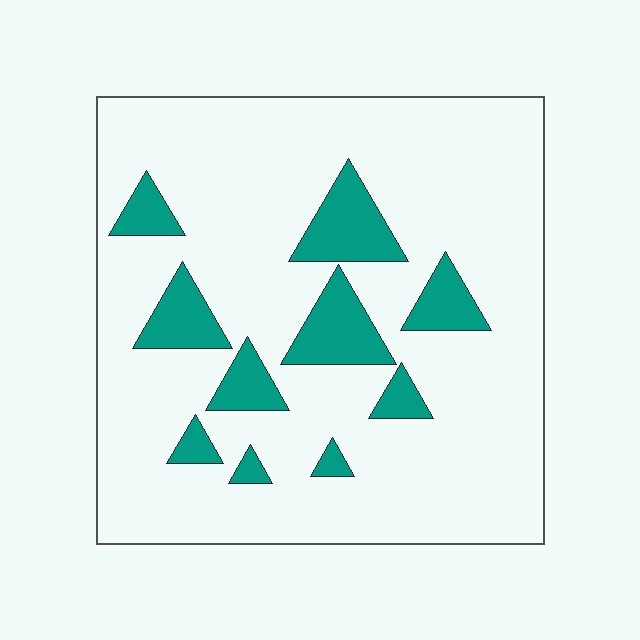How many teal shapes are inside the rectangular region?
10.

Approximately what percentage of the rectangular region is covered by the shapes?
Approximately 15%.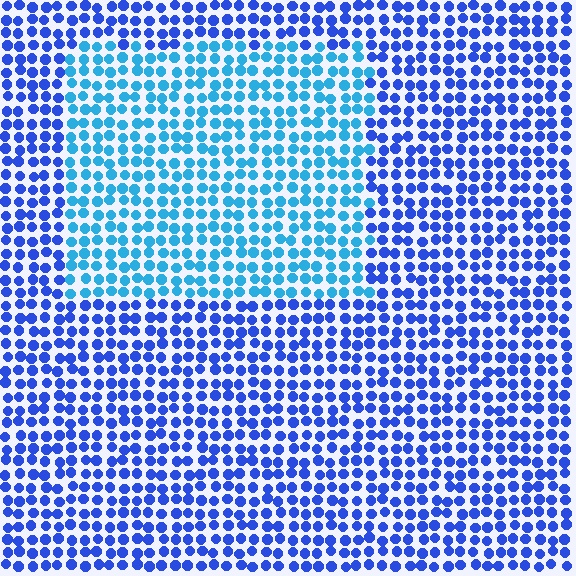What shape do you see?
I see a rectangle.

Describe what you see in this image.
The image is filled with small blue elements in a uniform arrangement. A rectangle-shaped region is visible where the elements are tinted to a slightly different hue, forming a subtle color boundary.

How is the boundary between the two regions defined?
The boundary is defined purely by a slight shift in hue (about 33 degrees). Spacing, size, and orientation are identical on both sides.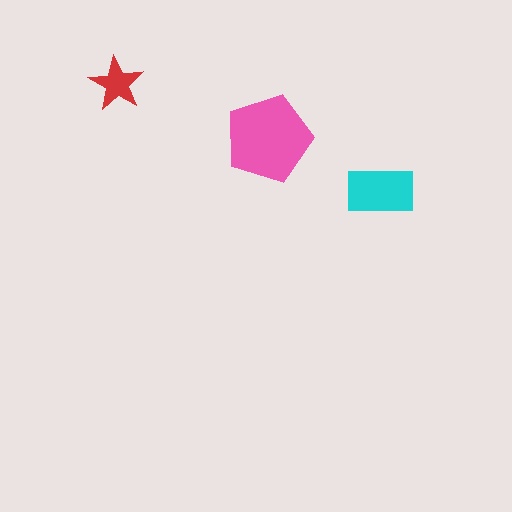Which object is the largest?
The pink pentagon.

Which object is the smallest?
The red star.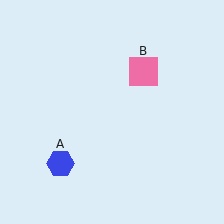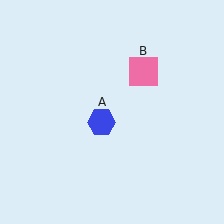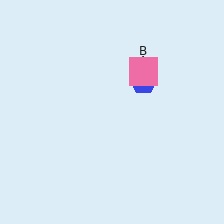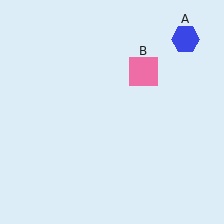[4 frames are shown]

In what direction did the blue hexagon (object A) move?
The blue hexagon (object A) moved up and to the right.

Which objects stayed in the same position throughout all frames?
Pink square (object B) remained stationary.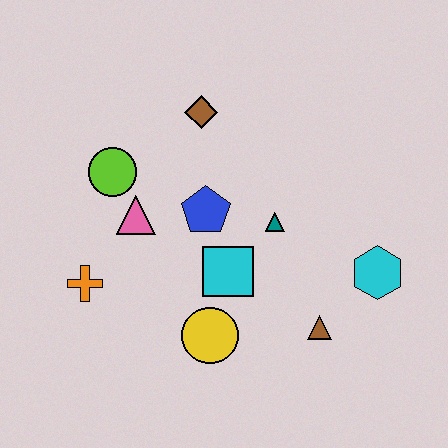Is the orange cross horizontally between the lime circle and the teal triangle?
No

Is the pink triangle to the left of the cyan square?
Yes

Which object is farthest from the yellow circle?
The brown diamond is farthest from the yellow circle.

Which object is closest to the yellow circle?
The cyan square is closest to the yellow circle.